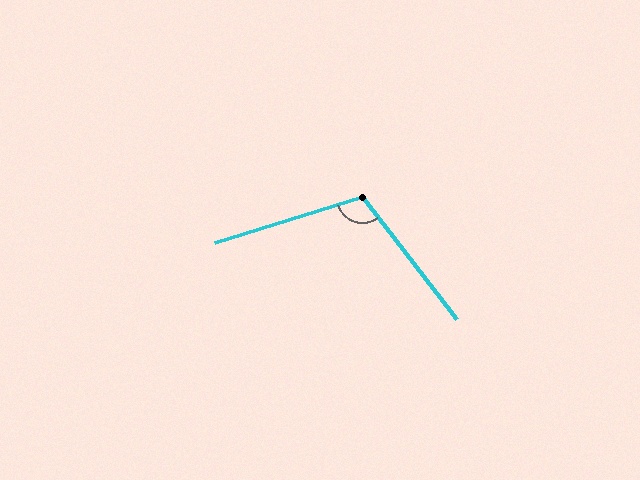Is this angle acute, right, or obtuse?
It is obtuse.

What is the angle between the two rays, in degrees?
Approximately 110 degrees.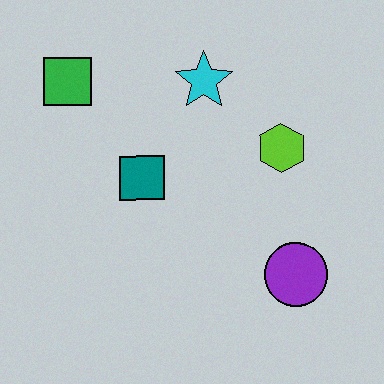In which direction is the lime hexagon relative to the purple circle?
The lime hexagon is above the purple circle.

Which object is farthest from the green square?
The purple circle is farthest from the green square.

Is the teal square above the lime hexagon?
No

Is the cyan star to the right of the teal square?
Yes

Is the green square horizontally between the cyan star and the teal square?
No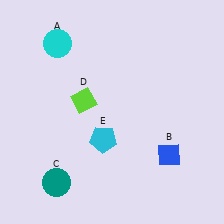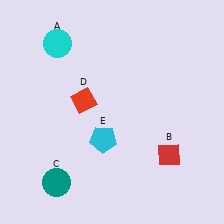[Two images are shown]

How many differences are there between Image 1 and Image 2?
There are 2 differences between the two images.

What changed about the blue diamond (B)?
In Image 1, B is blue. In Image 2, it changed to red.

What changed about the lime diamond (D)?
In Image 1, D is lime. In Image 2, it changed to red.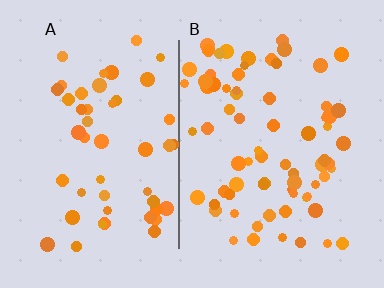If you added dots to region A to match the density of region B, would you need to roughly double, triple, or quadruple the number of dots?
Approximately double.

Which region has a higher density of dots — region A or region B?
B (the right).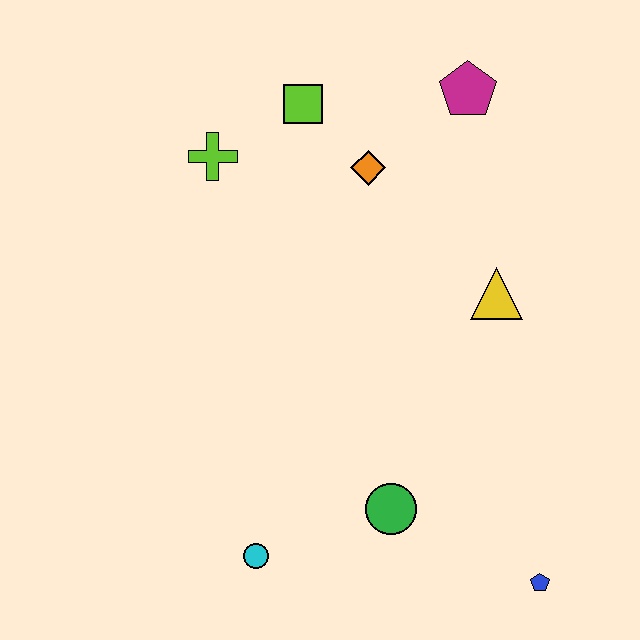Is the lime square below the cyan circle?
No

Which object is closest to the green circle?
The cyan circle is closest to the green circle.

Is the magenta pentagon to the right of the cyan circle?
Yes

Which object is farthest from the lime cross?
The blue pentagon is farthest from the lime cross.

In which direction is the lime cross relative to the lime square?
The lime cross is to the left of the lime square.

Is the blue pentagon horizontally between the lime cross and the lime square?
No